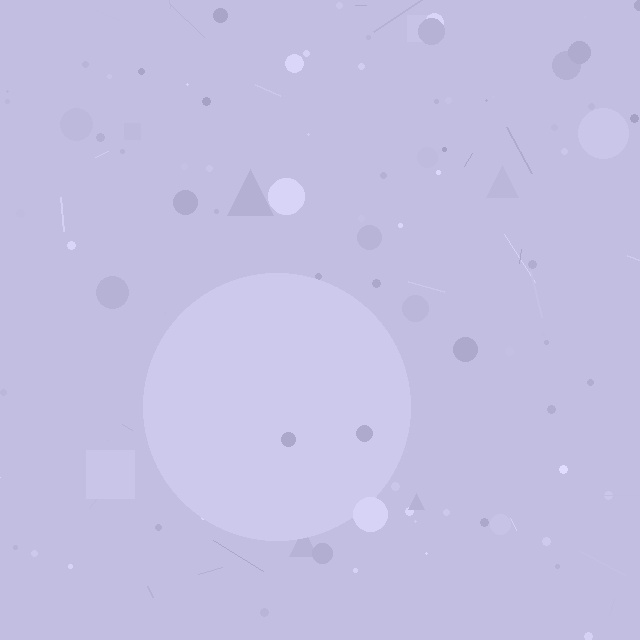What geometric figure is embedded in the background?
A circle is embedded in the background.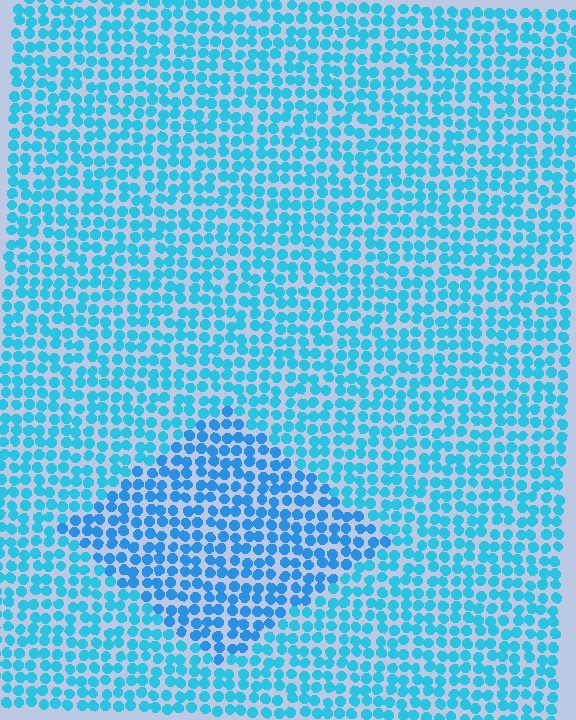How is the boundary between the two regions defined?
The boundary is defined purely by a slight shift in hue (about 17 degrees). Spacing, size, and orientation are identical on both sides.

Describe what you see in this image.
The image is filled with small cyan elements in a uniform arrangement. A diamond-shaped region is visible where the elements are tinted to a slightly different hue, forming a subtle color boundary.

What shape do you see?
I see a diamond.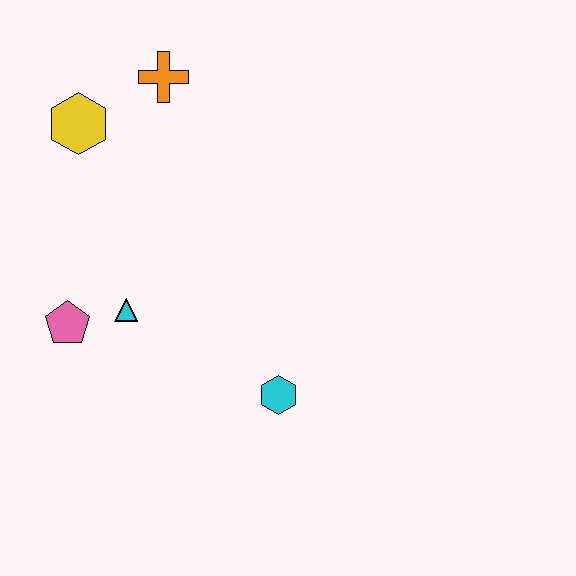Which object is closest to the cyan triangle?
The pink pentagon is closest to the cyan triangle.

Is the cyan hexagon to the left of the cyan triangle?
No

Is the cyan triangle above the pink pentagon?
Yes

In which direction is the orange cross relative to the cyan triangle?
The orange cross is above the cyan triangle.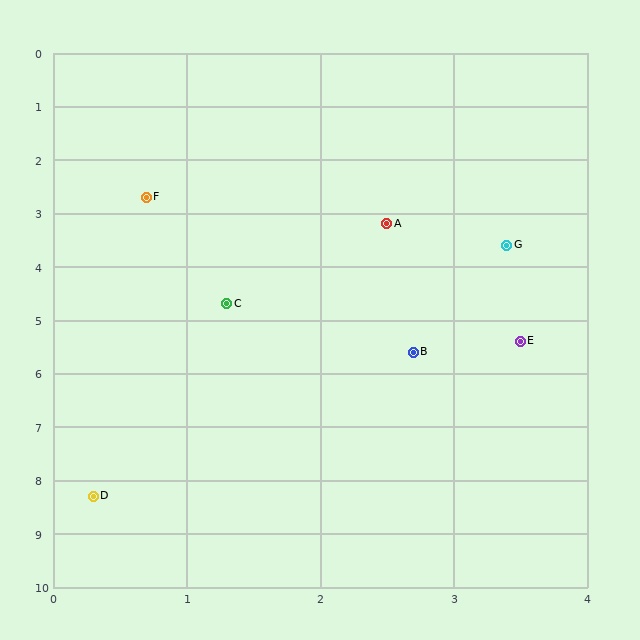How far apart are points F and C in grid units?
Points F and C are about 2.1 grid units apart.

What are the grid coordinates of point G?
Point G is at approximately (3.4, 3.6).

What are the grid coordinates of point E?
Point E is at approximately (3.5, 5.4).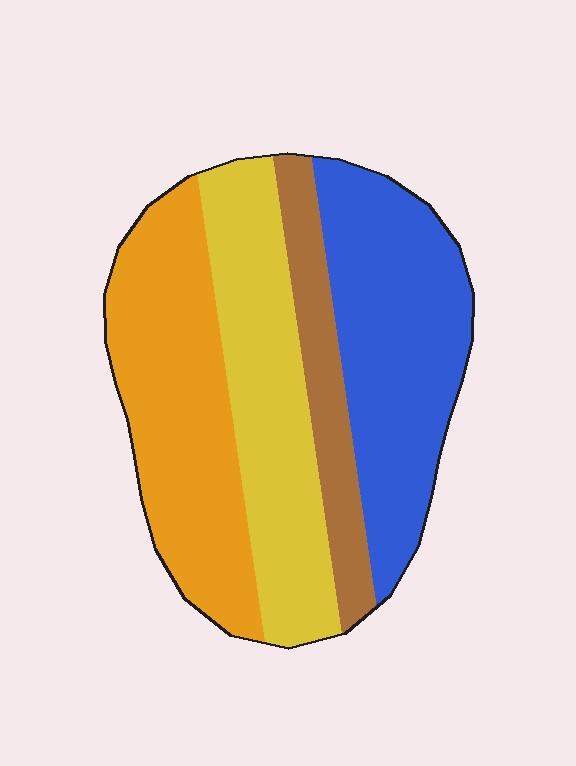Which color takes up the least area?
Brown, at roughly 15%.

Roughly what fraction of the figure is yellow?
Yellow takes up about one quarter (1/4) of the figure.